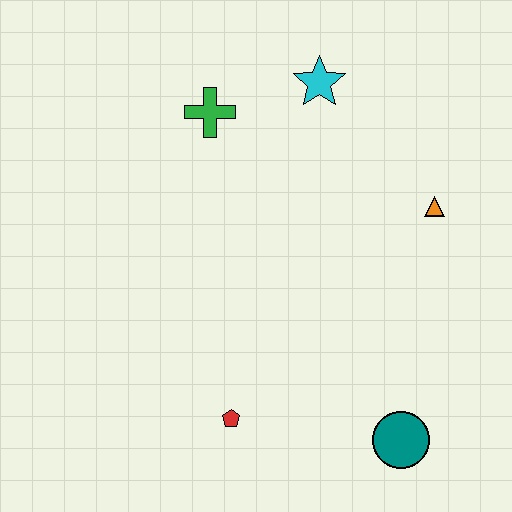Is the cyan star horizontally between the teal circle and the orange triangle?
No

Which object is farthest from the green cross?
The teal circle is farthest from the green cross.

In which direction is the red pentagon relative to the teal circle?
The red pentagon is to the left of the teal circle.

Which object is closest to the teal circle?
The red pentagon is closest to the teal circle.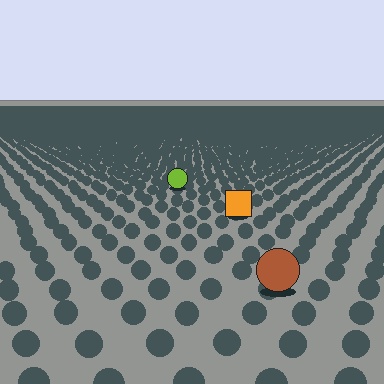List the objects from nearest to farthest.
From nearest to farthest: the brown circle, the orange square, the lime circle.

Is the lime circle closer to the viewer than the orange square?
No. The orange square is closer — you can tell from the texture gradient: the ground texture is coarser near it.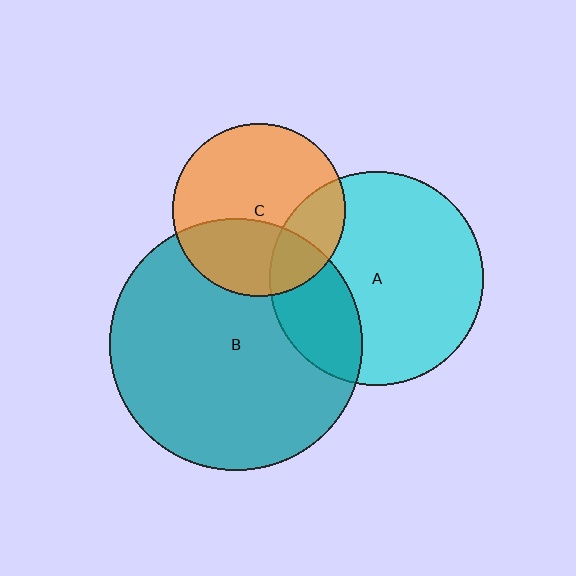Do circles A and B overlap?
Yes.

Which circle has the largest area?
Circle B (teal).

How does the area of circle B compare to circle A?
Approximately 1.4 times.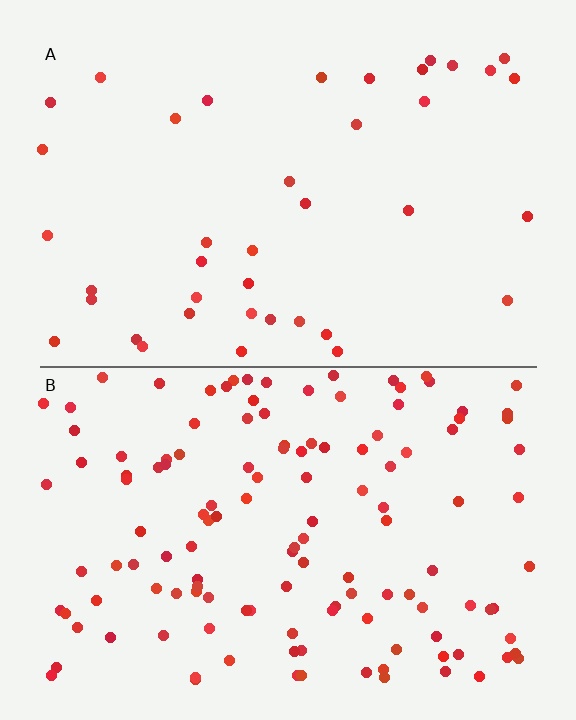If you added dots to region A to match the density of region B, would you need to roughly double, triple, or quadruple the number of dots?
Approximately triple.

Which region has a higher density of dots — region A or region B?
B (the bottom).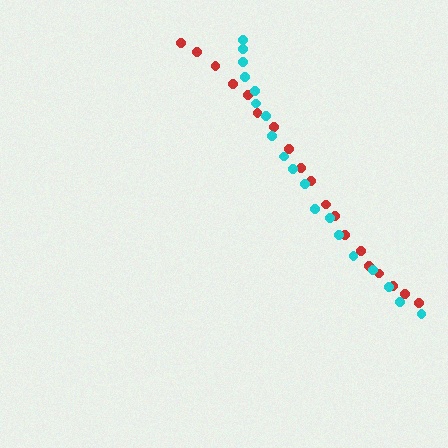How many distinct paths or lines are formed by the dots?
There are 2 distinct paths.